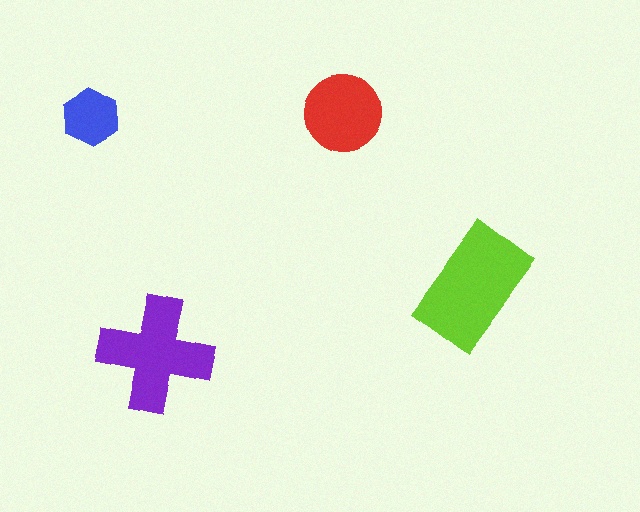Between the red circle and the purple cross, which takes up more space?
The purple cross.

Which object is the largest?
The lime rectangle.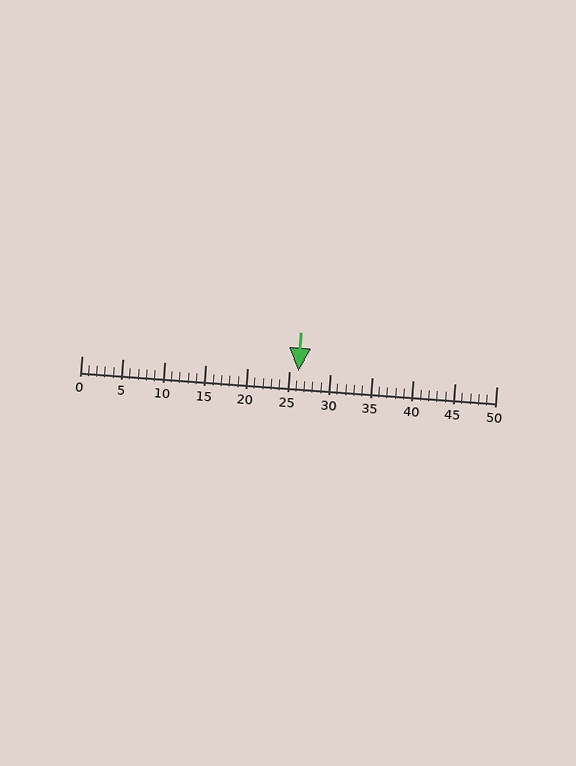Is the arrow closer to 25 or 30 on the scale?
The arrow is closer to 25.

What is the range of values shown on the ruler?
The ruler shows values from 0 to 50.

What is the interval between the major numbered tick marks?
The major tick marks are spaced 5 units apart.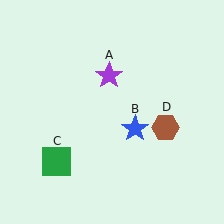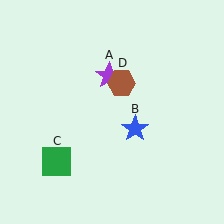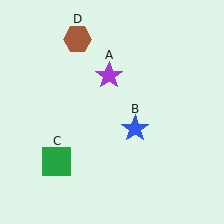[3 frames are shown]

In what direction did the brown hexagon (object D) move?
The brown hexagon (object D) moved up and to the left.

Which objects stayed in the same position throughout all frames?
Purple star (object A) and blue star (object B) and green square (object C) remained stationary.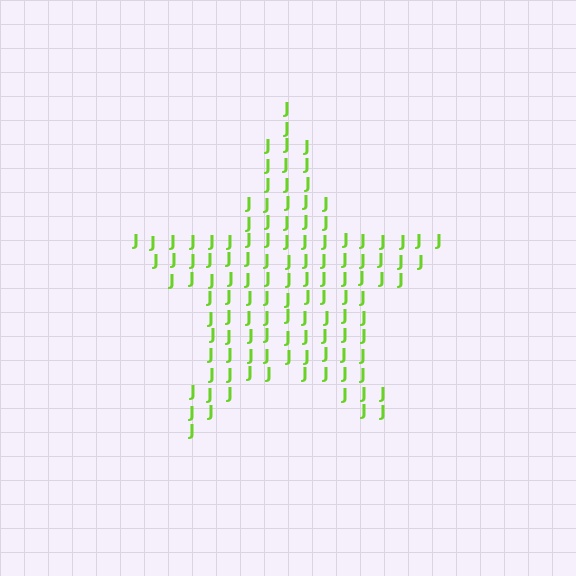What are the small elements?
The small elements are letter J's.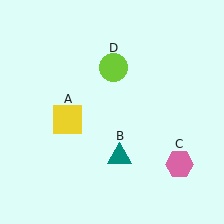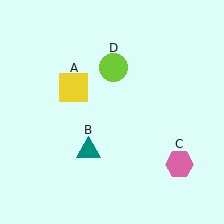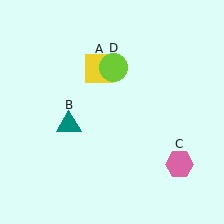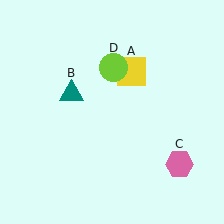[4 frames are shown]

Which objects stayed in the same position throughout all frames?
Pink hexagon (object C) and lime circle (object D) remained stationary.